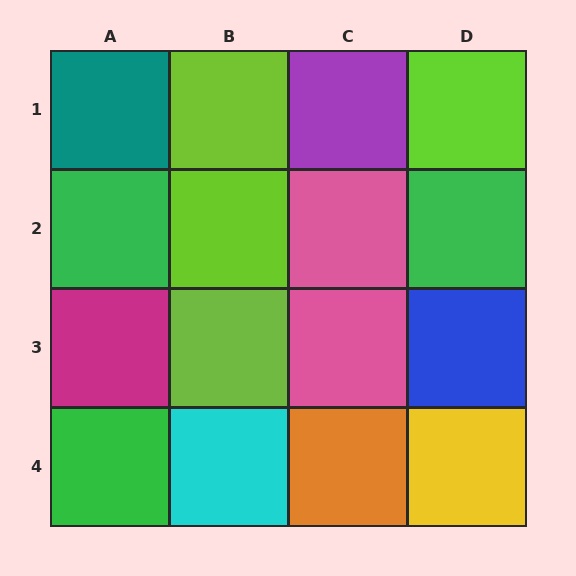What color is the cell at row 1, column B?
Lime.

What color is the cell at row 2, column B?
Lime.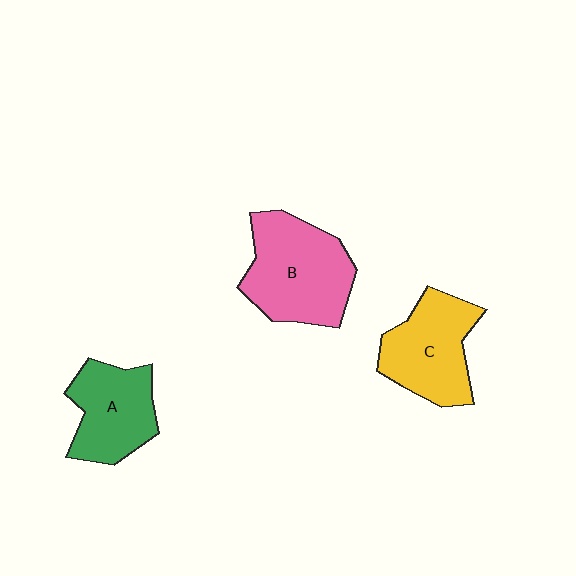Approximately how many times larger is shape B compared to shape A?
Approximately 1.4 times.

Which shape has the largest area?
Shape B (pink).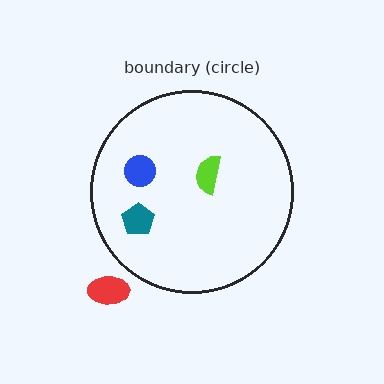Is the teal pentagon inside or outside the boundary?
Inside.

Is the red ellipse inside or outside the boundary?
Outside.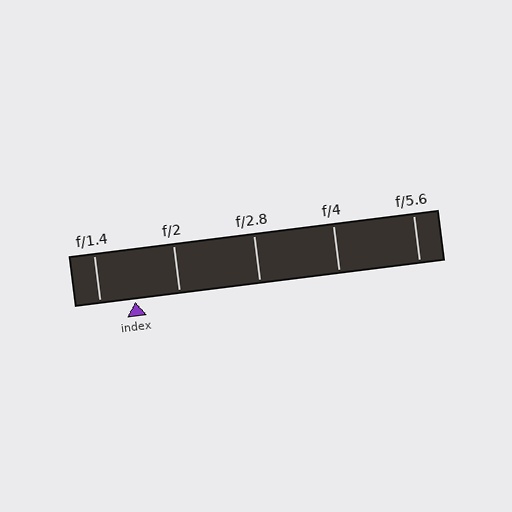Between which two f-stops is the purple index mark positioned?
The index mark is between f/1.4 and f/2.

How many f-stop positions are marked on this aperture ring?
There are 5 f-stop positions marked.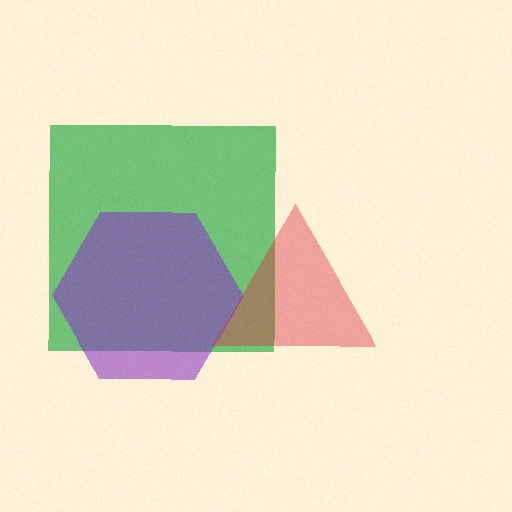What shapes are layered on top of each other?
The layered shapes are: a green square, a purple hexagon, a red triangle.